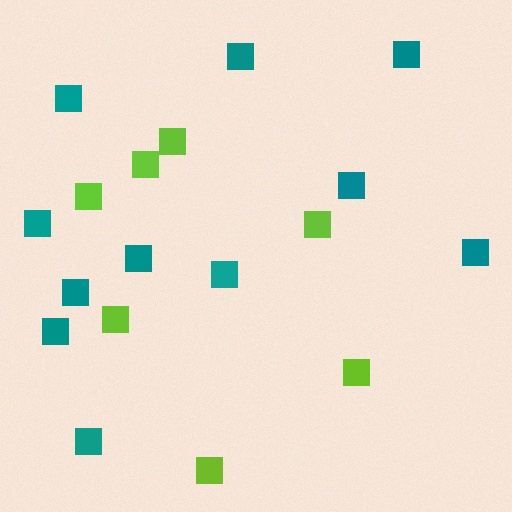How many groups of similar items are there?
There are 2 groups: one group of lime squares (7) and one group of teal squares (11).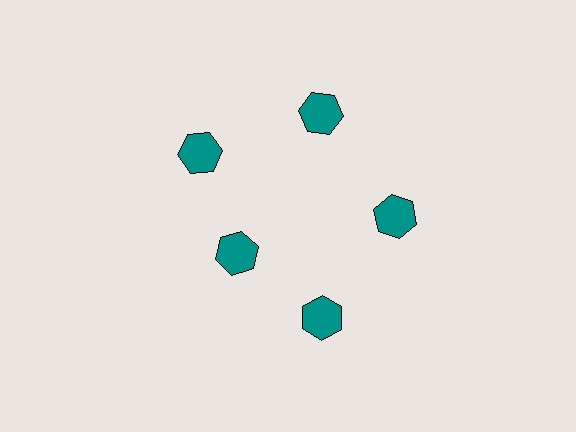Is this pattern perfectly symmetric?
No. The 5 teal hexagons are arranged in a ring, but one element near the 8 o'clock position is pulled inward toward the center, breaking the 5-fold rotational symmetry.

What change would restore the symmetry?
The symmetry would be restored by moving it outward, back onto the ring so that all 5 hexagons sit at equal angles and equal distance from the center.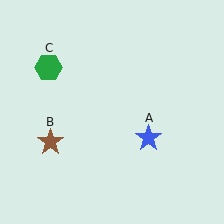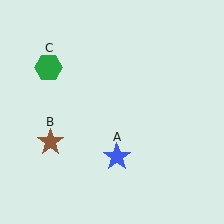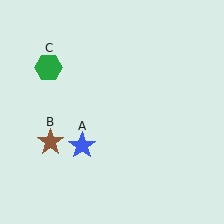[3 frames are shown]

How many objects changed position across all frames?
1 object changed position: blue star (object A).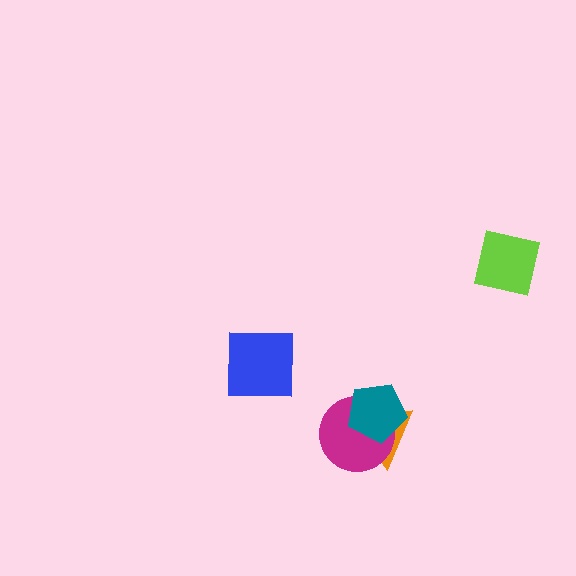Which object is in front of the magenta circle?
The teal pentagon is in front of the magenta circle.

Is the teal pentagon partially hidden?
No, no other shape covers it.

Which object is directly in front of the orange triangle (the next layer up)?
The magenta circle is directly in front of the orange triangle.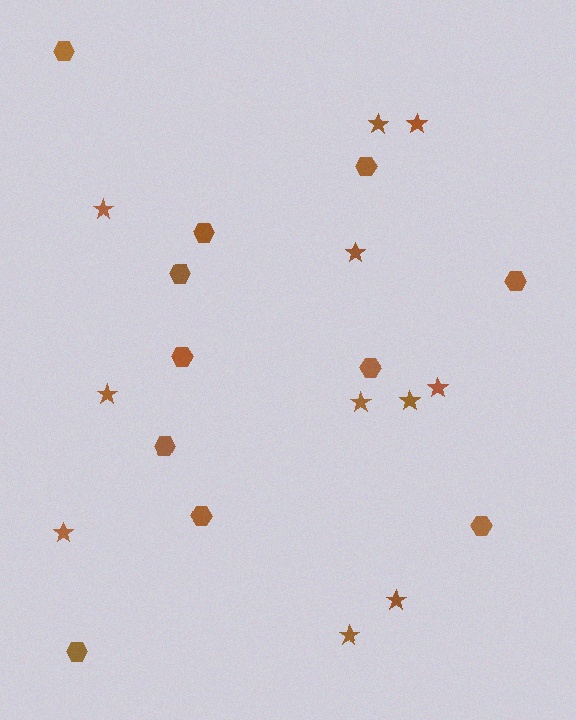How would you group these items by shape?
There are 2 groups: one group of hexagons (11) and one group of stars (11).